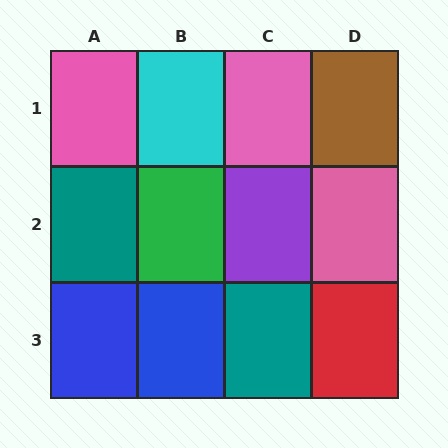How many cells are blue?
2 cells are blue.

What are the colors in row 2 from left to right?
Teal, green, purple, pink.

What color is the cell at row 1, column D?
Brown.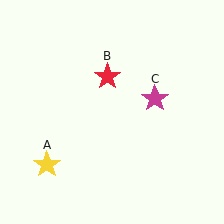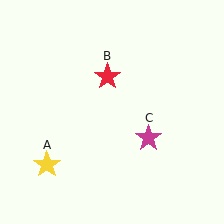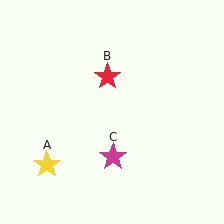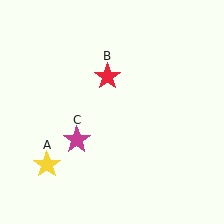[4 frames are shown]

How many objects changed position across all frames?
1 object changed position: magenta star (object C).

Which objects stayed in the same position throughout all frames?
Yellow star (object A) and red star (object B) remained stationary.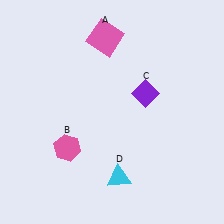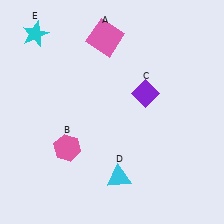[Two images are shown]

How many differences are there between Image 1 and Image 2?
There is 1 difference between the two images.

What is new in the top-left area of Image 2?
A cyan star (E) was added in the top-left area of Image 2.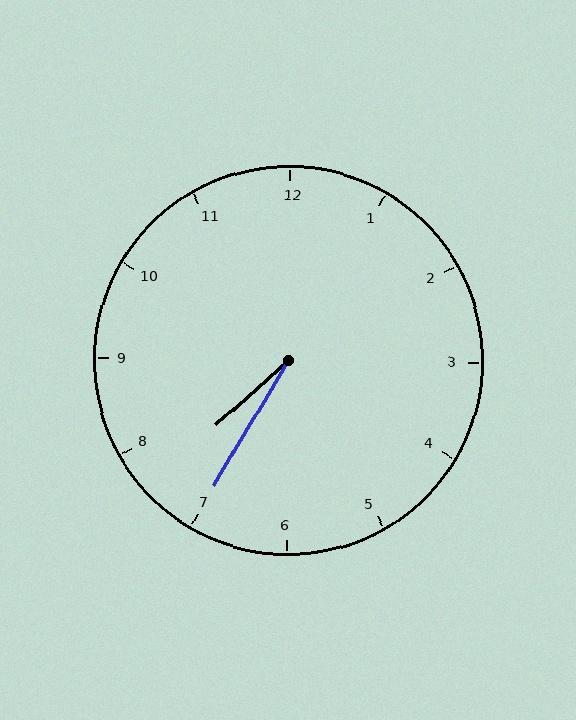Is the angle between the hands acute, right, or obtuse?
It is acute.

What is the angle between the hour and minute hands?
Approximately 18 degrees.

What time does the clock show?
7:35.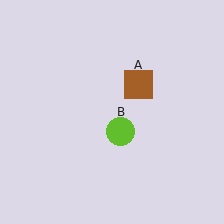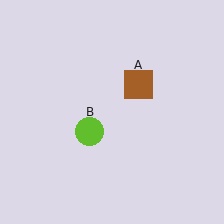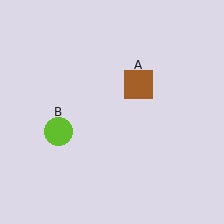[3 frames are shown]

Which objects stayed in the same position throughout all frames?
Brown square (object A) remained stationary.